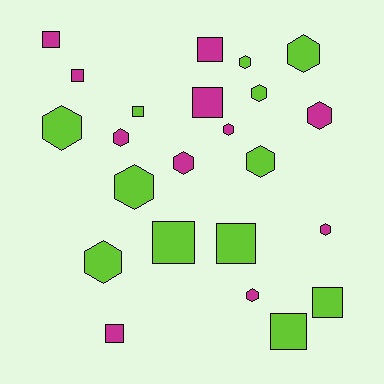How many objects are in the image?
There are 23 objects.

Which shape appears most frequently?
Hexagon, with 13 objects.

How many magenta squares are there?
There are 5 magenta squares.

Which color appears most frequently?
Lime, with 12 objects.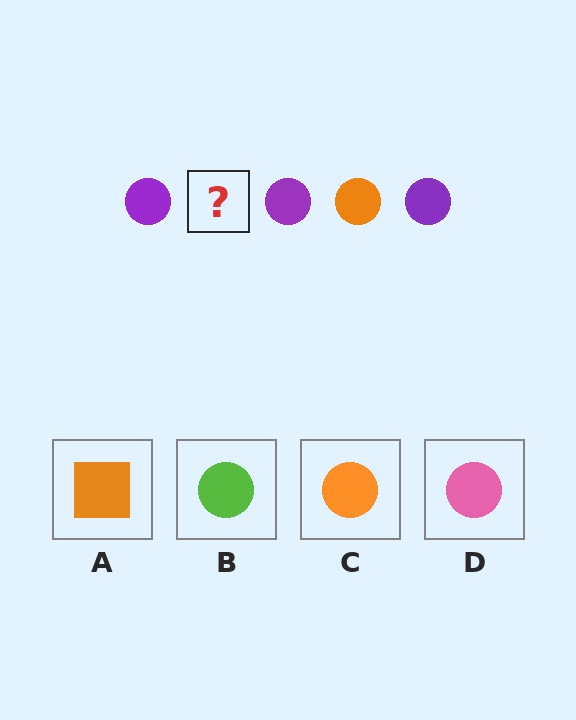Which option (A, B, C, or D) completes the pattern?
C.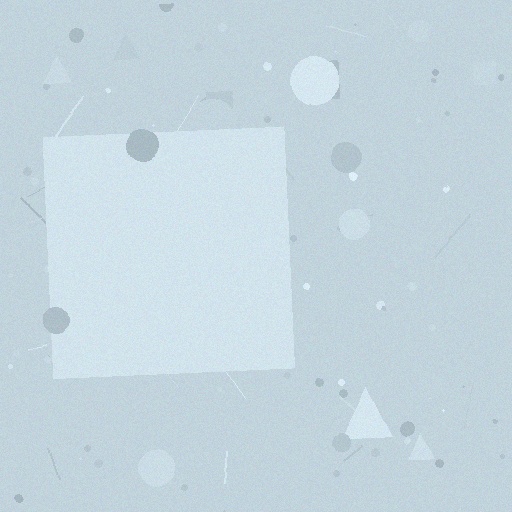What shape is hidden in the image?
A square is hidden in the image.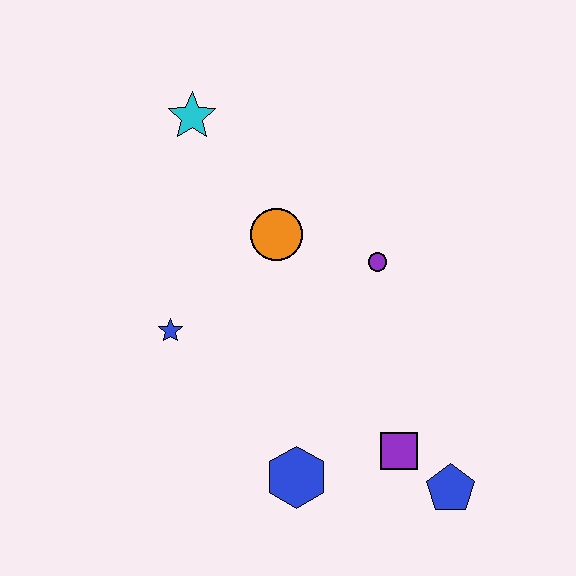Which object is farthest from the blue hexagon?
The cyan star is farthest from the blue hexagon.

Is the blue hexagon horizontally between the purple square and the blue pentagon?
No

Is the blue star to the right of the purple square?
No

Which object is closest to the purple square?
The blue pentagon is closest to the purple square.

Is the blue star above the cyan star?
No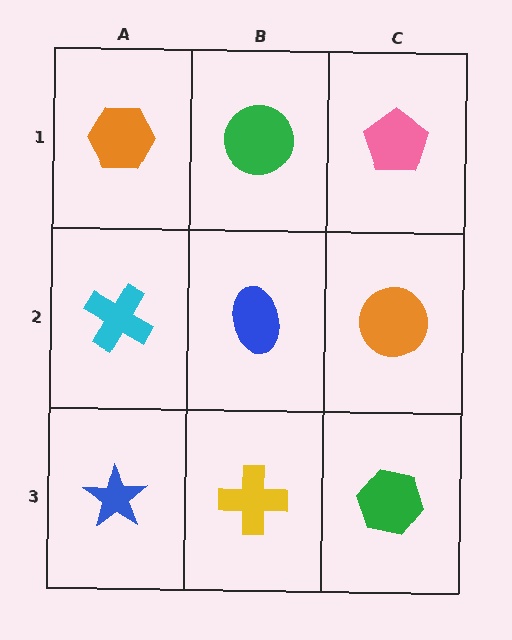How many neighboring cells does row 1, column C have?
2.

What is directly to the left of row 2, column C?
A blue ellipse.